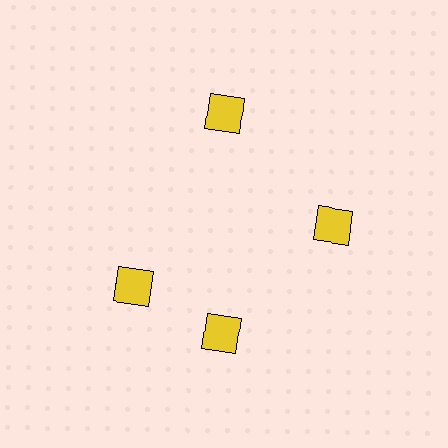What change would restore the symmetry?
The symmetry would be restored by rotating it back into even spacing with its neighbors so that all 4 diamonds sit at equal angles and equal distance from the center.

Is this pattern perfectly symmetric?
No. The 4 yellow diamonds are arranged in a ring, but one element near the 9 o'clock position is rotated out of alignment along the ring, breaking the 4-fold rotational symmetry.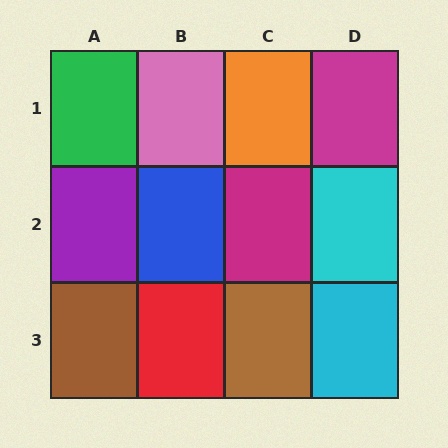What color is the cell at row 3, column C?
Brown.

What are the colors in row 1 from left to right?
Green, pink, orange, magenta.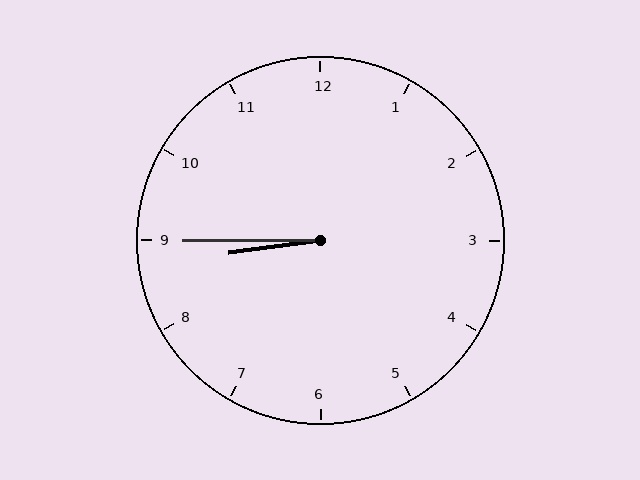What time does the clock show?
8:45.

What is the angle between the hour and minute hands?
Approximately 8 degrees.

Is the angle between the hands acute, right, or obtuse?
It is acute.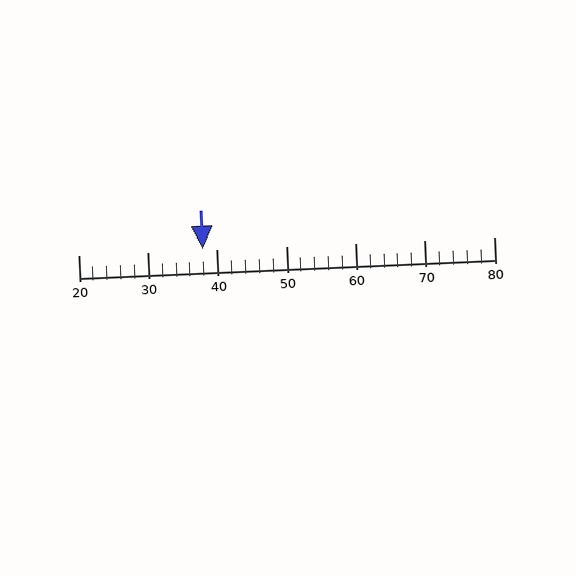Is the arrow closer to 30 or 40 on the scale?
The arrow is closer to 40.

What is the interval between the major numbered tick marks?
The major tick marks are spaced 10 units apart.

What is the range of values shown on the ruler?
The ruler shows values from 20 to 80.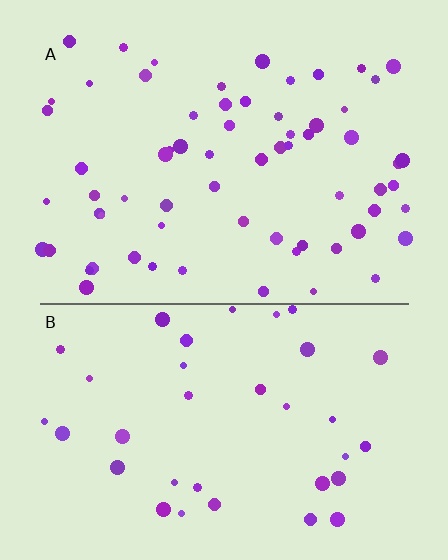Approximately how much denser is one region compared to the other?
Approximately 1.8× — region A over region B.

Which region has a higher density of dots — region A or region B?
A (the top).